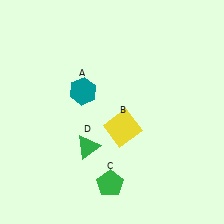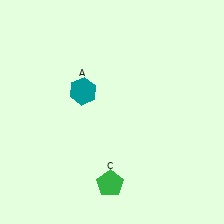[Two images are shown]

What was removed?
The yellow square (B), the green triangle (D) were removed in Image 2.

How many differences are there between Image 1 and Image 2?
There are 2 differences between the two images.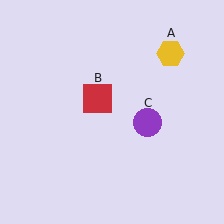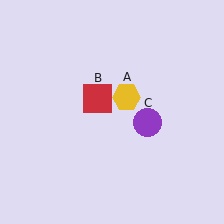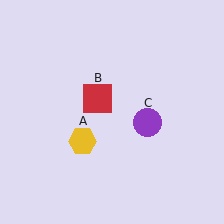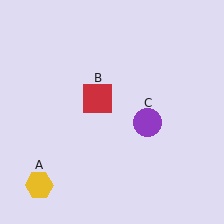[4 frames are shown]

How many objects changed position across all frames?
1 object changed position: yellow hexagon (object A).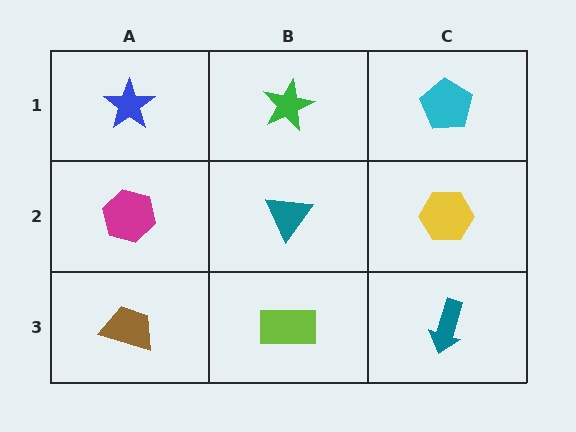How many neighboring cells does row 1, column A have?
2.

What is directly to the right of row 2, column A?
A teal triangle.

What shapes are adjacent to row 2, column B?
A green star (row 1, column B), a lime rectangle (row 3, column B), a magenta hexagon (row 2, column A), a yellow hexagon (row 2, column C).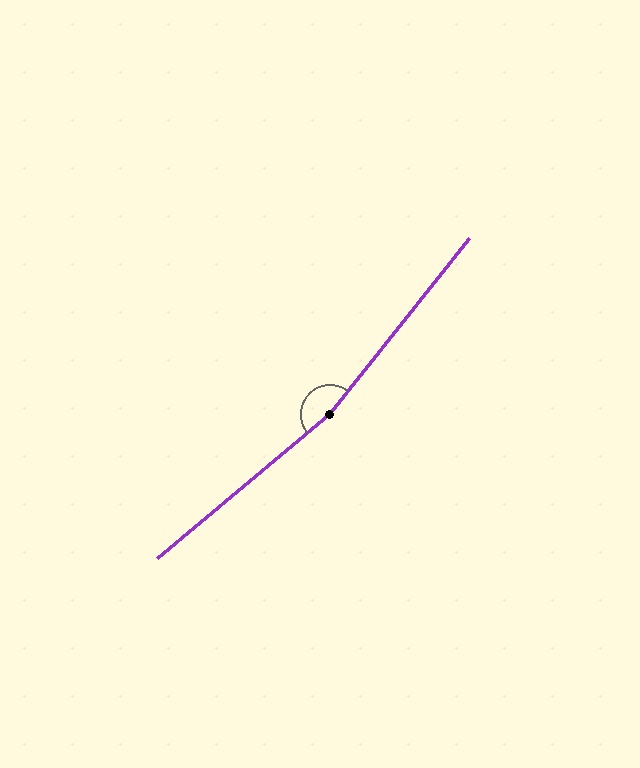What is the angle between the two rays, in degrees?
Approximately 168 degrees.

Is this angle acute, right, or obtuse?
It is obtuse.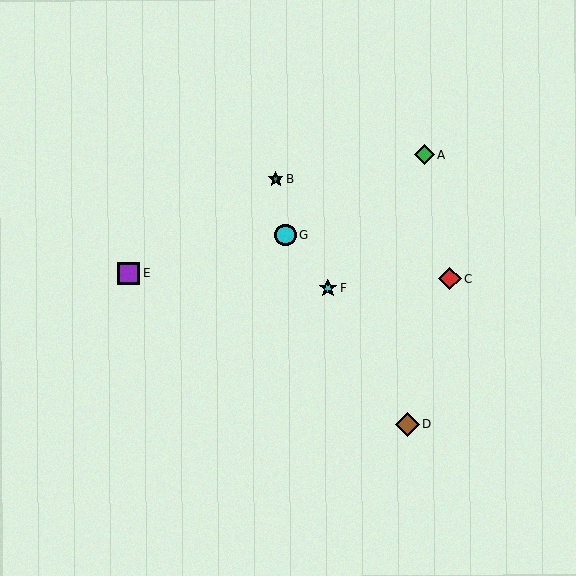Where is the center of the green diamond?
The center of the green diamond is at (424, 155).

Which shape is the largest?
The brown diamond (labeled D) is the largest.